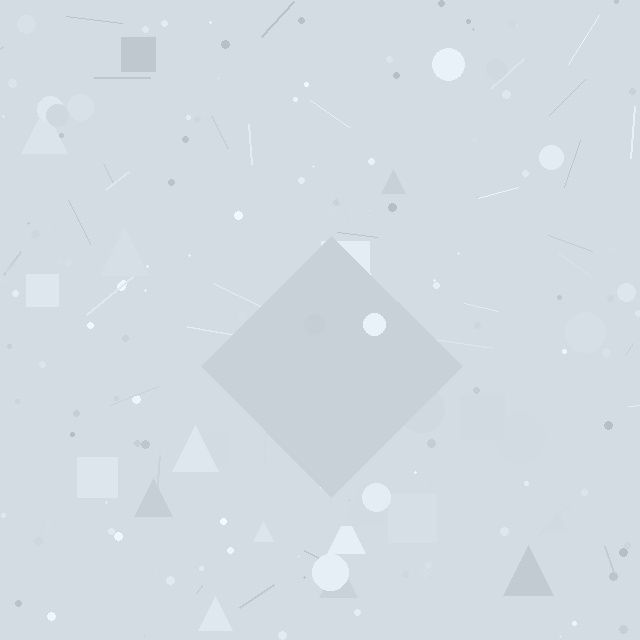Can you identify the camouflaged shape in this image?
The camouflaged shape is a diamond.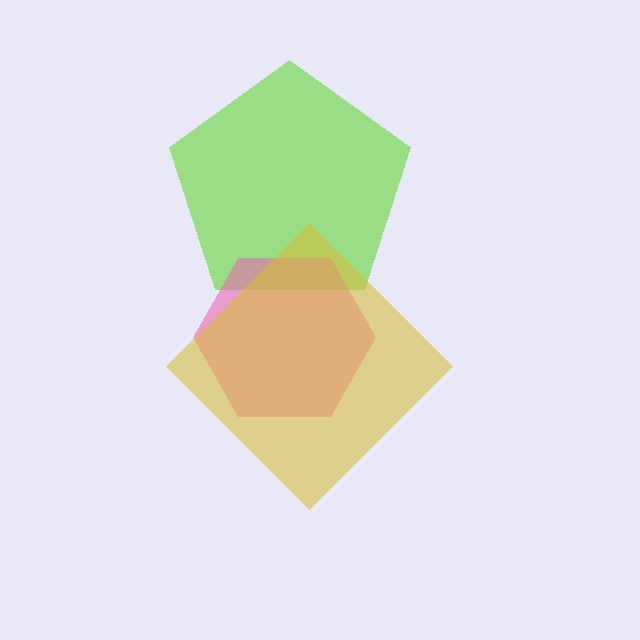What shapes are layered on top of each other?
The layered shapes are: a lime pentagon, a pink hexagon, a yellow diamond.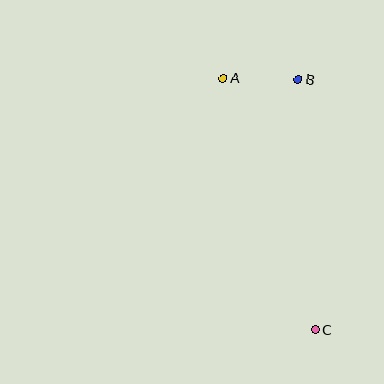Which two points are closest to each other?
Points A and B are closest to each other.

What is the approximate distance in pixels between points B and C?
The distance between B and C is approximately 250 pixels.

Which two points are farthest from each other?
Points A and C are farthest from each other.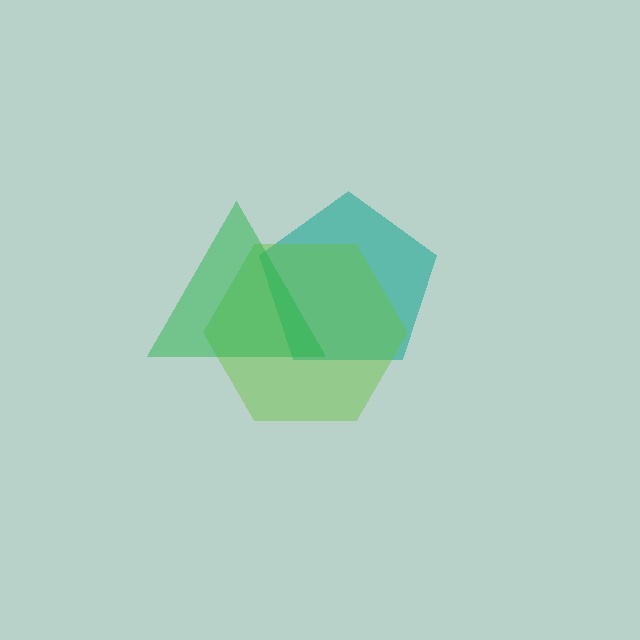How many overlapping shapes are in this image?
There are 3 overlapping shapes in the image.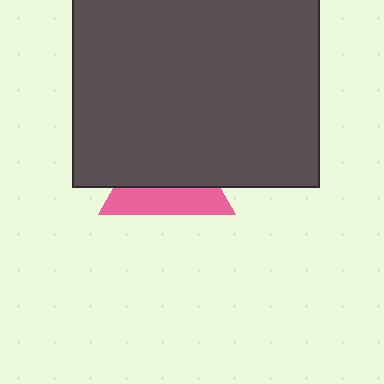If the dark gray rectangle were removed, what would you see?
You would see the complete pink triangle.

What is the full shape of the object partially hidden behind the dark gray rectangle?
The partially hidden object is a pink triangle.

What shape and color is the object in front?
The object in front is a dark gray rectangle.